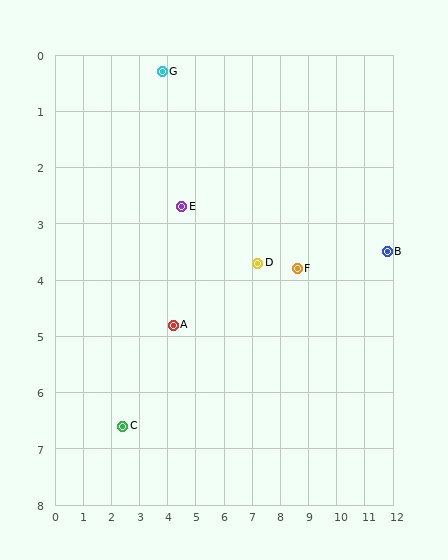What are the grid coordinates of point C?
Point C is at approximately (2.4, 6.6).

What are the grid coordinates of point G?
Point G is at approximately (3.8, 0.3).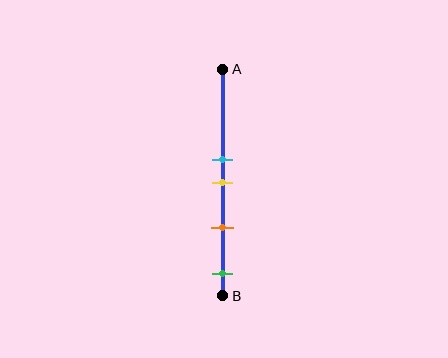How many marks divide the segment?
There are 4 marks dividing the segment.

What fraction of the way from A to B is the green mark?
The green mark is approximately 90% (0.9) of the way from A to B.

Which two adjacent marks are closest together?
The cyan and yellow marks are the closest adjacent pair.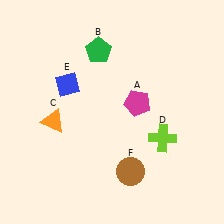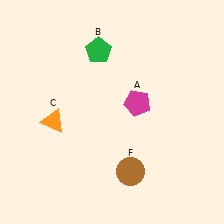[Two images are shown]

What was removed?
The blue diamond (E), the lime cross (D) were removed in Image 2.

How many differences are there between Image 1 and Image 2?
There are 2 differences between the two images.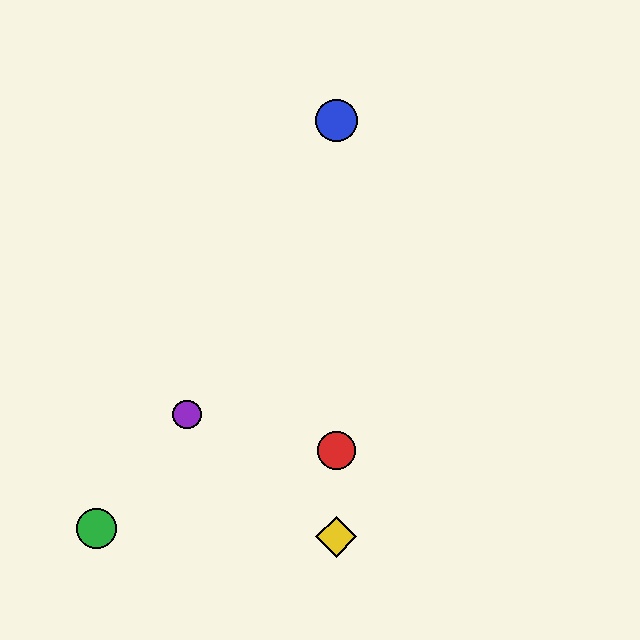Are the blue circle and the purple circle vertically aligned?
No, the blue circle is at x≈336 and the purple circle is at x≈187.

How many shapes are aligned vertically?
3 shapes (the red circle, the blue circle, the yellow diamond) are aligned vertically.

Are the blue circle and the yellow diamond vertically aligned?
Yes, both are at x≈336.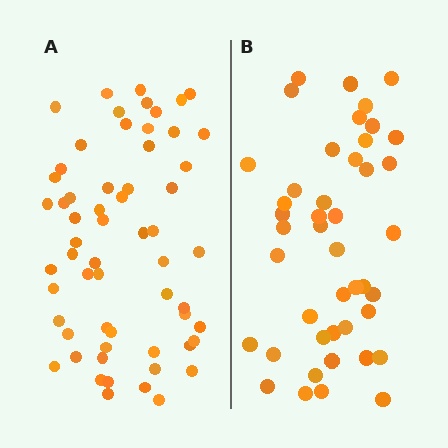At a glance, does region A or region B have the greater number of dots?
Region A (the left region) has more dots.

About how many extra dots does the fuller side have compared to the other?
Region A has approximately 15 more dots than region B.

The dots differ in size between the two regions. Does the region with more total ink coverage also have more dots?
No. Region B has more total ink coverage because its dots are larger, but region A actually contains more individual dots. Total area can be misleading — the number of items is what matters here.